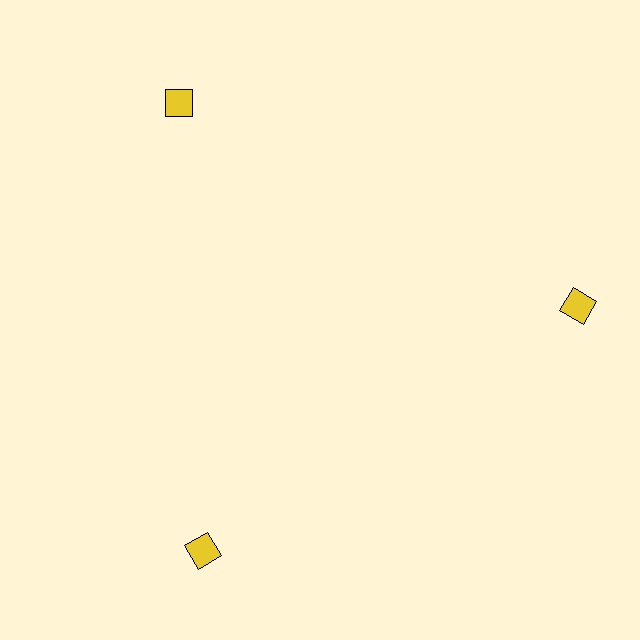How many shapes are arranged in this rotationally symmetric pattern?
There are 3 shapes, arranged in 3 groups of 1.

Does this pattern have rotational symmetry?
Yes, this pattern has 3-fold rotational symmetry. It looks the same after rotating 120 degrees around the center.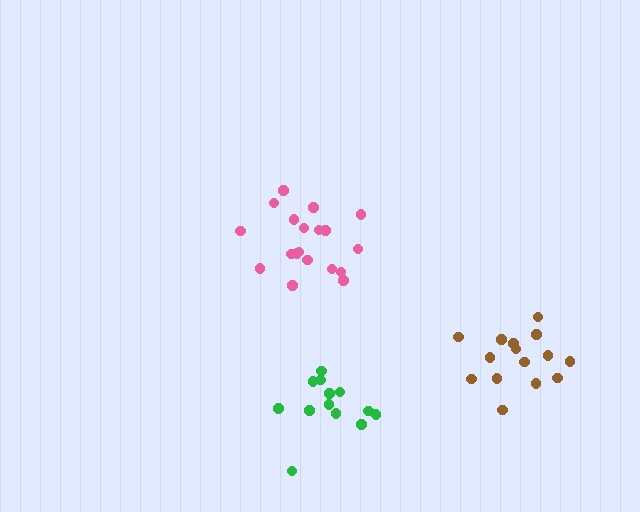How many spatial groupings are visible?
There are 3 spatial groupings.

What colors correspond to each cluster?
The clusters are colored: green, pink, brown.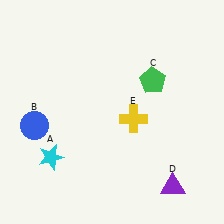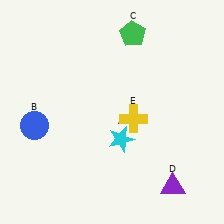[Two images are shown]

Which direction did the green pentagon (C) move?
The green pentagon (C) moved up.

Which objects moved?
The objects that moved are: the cyan star (A), the green pentagon (C).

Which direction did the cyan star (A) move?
The cyan star (A) moved right.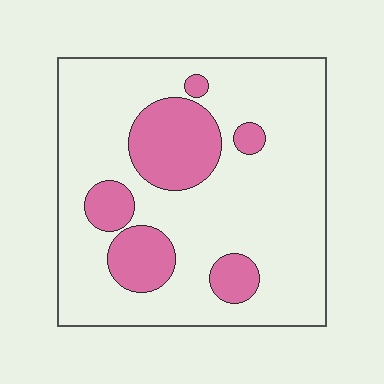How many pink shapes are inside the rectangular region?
6.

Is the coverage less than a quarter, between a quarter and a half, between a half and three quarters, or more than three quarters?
Less than a quarter.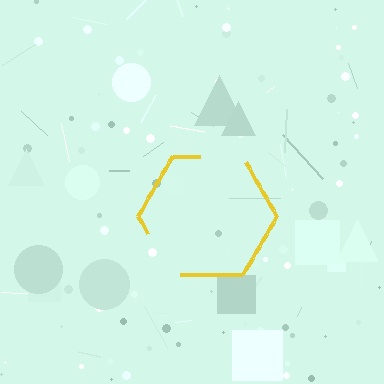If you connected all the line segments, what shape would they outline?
They would outline a hexagon.